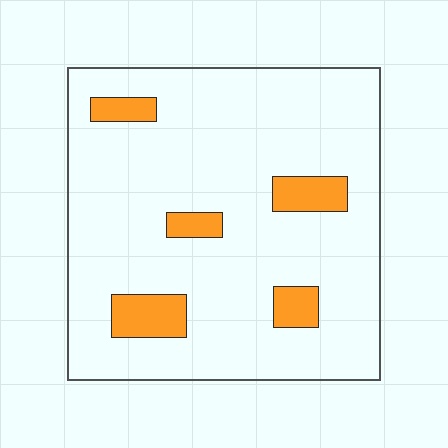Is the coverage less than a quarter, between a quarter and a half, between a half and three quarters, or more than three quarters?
Less than a quarter.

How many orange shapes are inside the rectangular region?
5.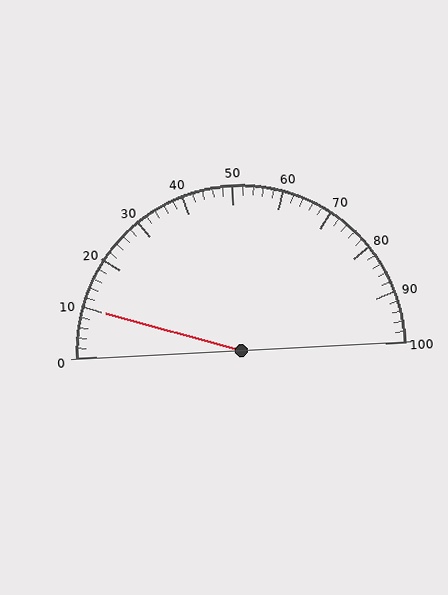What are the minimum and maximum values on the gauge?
The gauge ranges from 0 to 100.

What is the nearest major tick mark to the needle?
The nearest major tick mark is 10.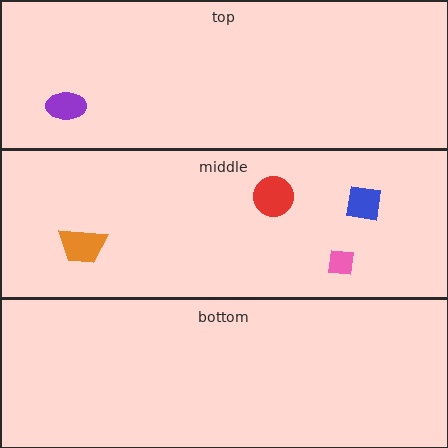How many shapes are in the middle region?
4.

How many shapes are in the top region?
1.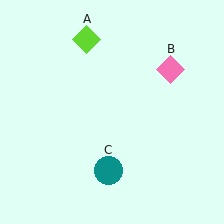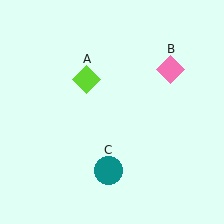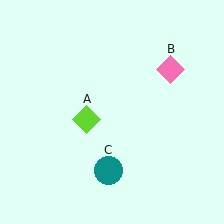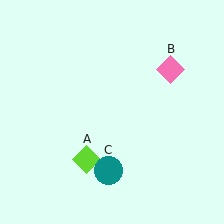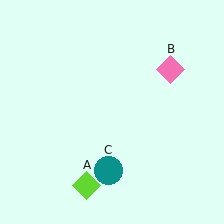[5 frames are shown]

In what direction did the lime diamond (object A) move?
The lime diamond (object A) moved down.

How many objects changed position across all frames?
1 object changed position: lime diamond (object A).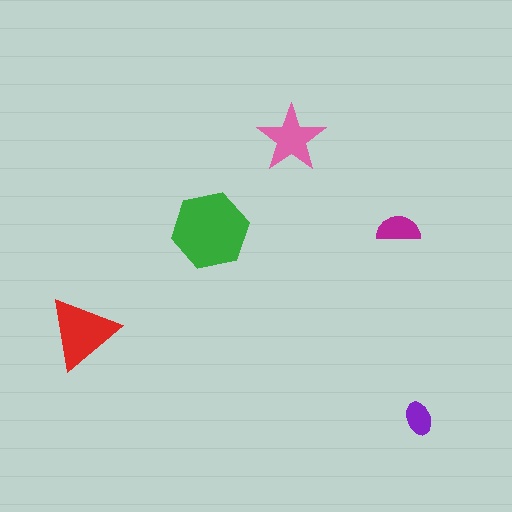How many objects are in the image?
There are 5 objects in the image.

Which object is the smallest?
The purple ellipse.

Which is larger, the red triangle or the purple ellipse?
The red triangle.